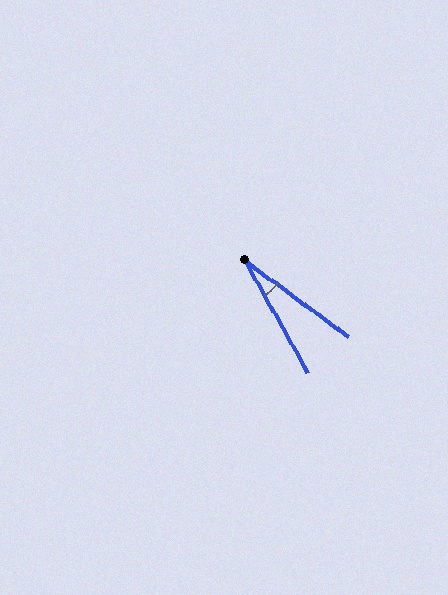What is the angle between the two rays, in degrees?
Approximately 24 degrees.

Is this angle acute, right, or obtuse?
It is acute.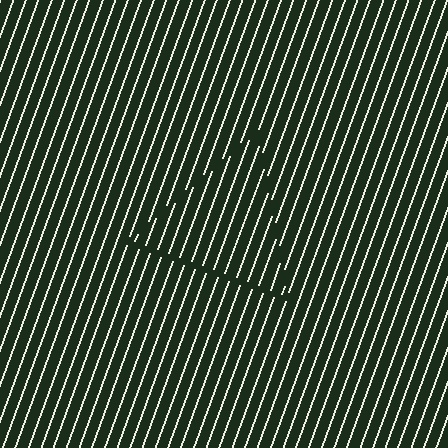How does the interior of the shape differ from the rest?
The interior of the shape contains the same grating, shifted by half a period — the contour is defined by the phase discontinuity where line-ends from the inner and outer gratings abut.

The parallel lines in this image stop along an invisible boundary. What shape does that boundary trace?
An illusory triangle. The interior of the shape contains the same grating, shifted by half a period — the contour is defined by the phase discontinuity where line-ends from the inner and outer gratings abut.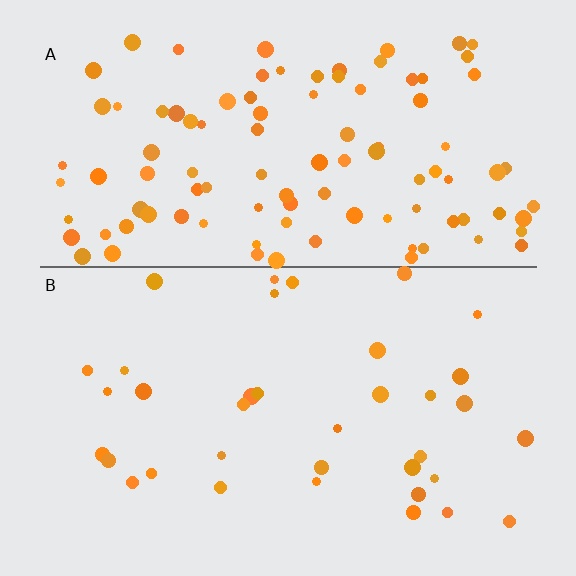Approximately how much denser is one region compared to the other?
Approximately 2.8× — region A over region B.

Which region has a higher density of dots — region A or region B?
A (the top).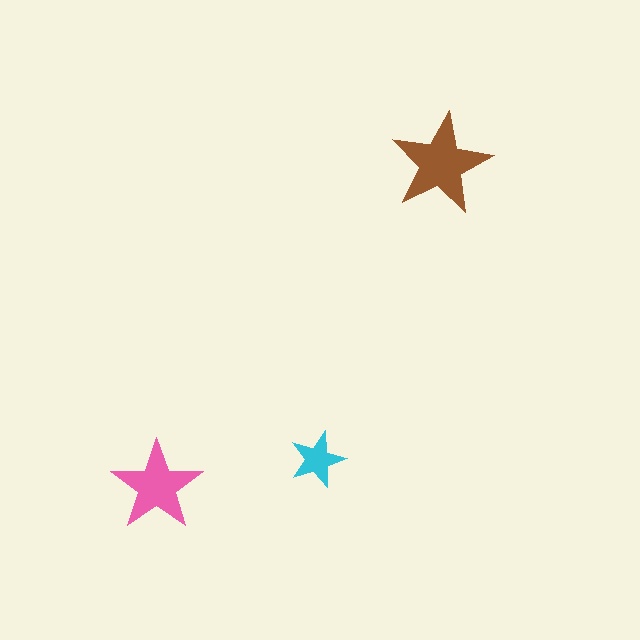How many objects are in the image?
There are 3 objects in the image.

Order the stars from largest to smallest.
the brown one, the pink one, the cyan one.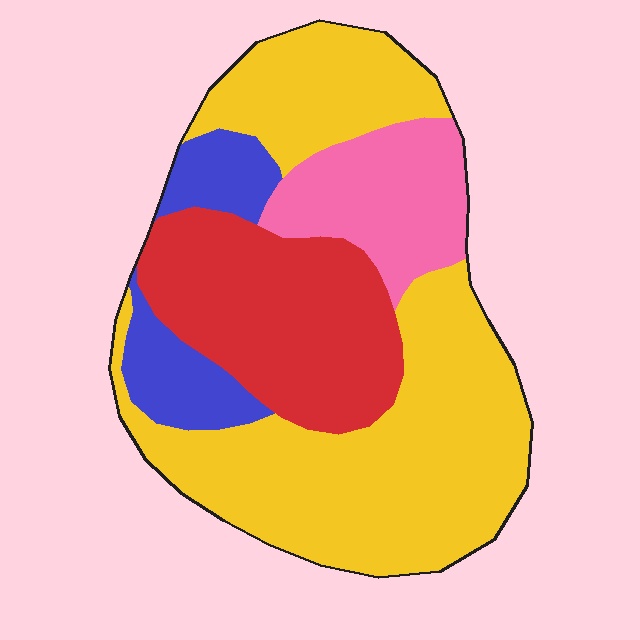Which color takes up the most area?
Yellow, at roughly 50%.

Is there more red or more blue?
Red.